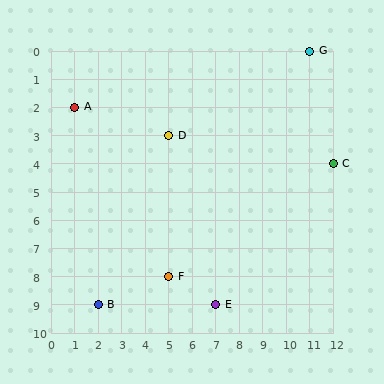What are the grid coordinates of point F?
Point F is at grid coordinates (5, 8).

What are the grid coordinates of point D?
Point D is at grid coordinates (5, 3).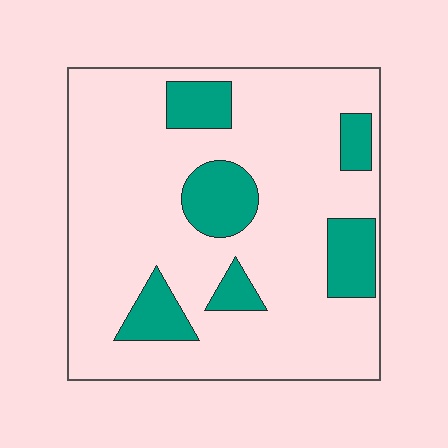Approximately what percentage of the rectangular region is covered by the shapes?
Approximately 20%.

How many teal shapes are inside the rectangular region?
6.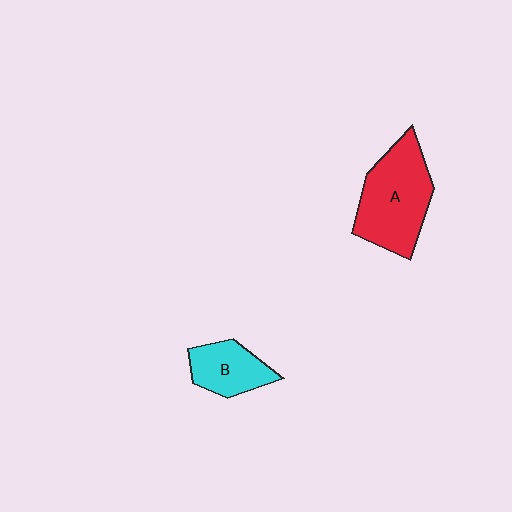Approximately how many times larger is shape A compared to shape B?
Approximately 1.9 times.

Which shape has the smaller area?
Shape B (cyan).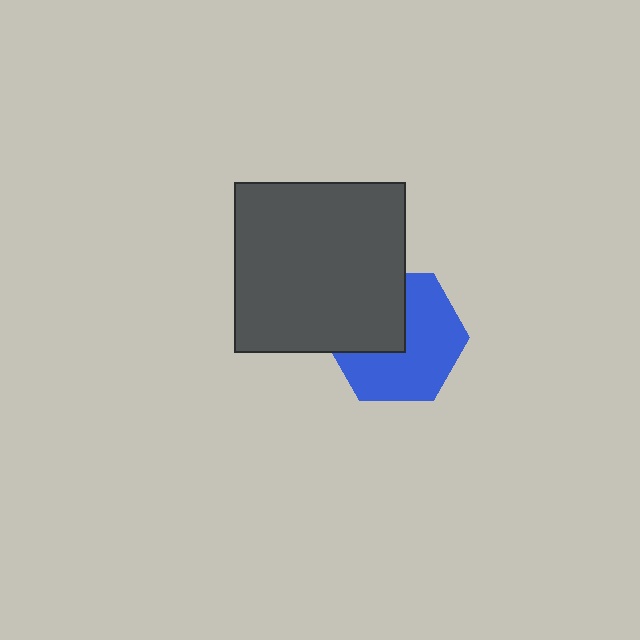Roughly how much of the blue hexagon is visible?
About half of it is visible (roughly 62%).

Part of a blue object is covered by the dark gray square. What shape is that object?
It is a hexagon.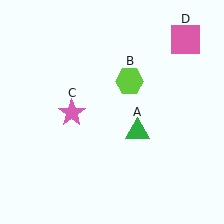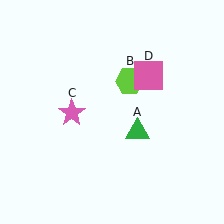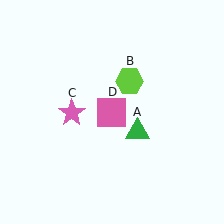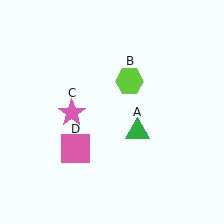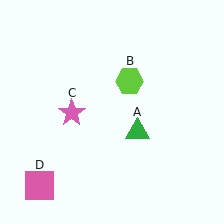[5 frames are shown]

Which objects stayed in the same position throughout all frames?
Green triangle (object A) and lime hexagon (object B) and pink star (object C) remained stationary.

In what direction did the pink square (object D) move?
The pink square (object D) moved down and to the left.